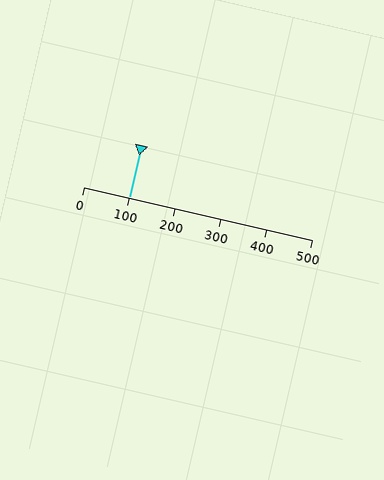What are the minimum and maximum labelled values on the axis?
The axis runs from 0 to 500.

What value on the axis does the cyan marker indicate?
The marker indicates approximately 100.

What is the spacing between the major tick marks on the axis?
The major ticks are spaced 100 apart.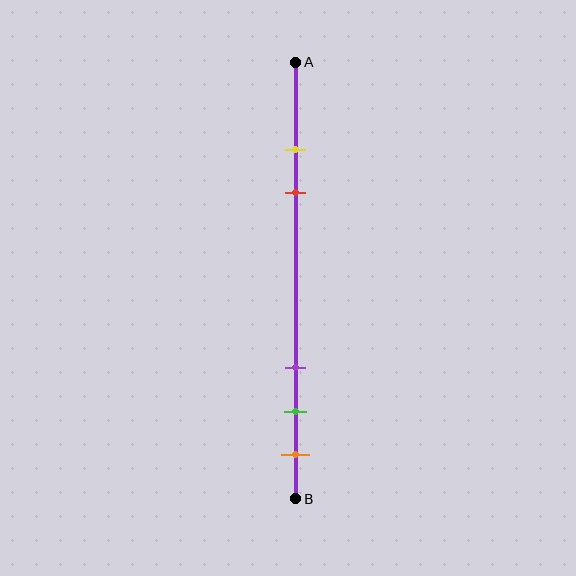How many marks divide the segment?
There are 5 marks dividing the segment.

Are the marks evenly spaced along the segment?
No, the marks are not evenly spaced.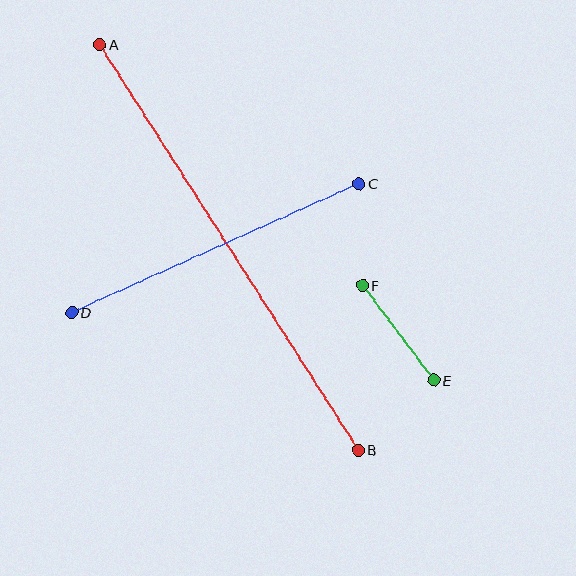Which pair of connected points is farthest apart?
Points A and B are farthest apart.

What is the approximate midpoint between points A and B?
The midpoint is at approximately (229, 247) pixels.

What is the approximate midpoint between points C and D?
The midpoint is at approximately (216, 248) pixels.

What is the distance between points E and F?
The distance is approximately 119 pixels.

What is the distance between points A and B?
The distance is approximately 481 pixels.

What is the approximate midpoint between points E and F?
The midpoint is at approximately (398, 333) pixels.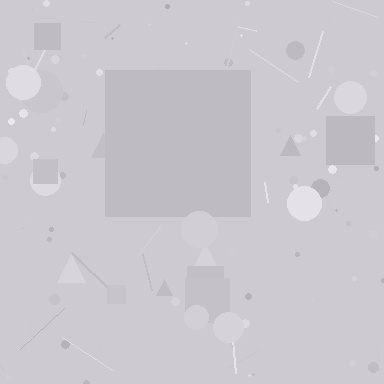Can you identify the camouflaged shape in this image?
The camouflaged shape is a square.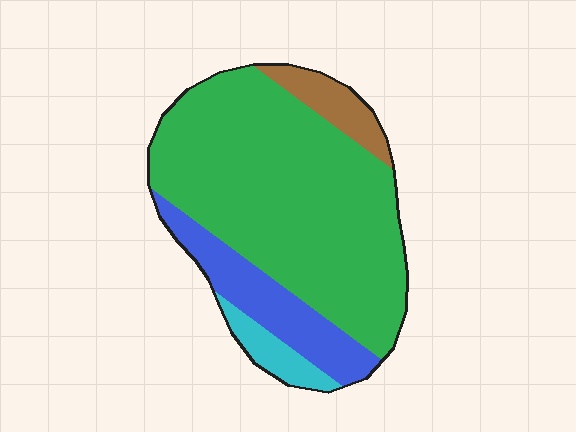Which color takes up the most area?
Green, at roughly 70%.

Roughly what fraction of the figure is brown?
Brown takes up about one tenth (1/10) of the figure.